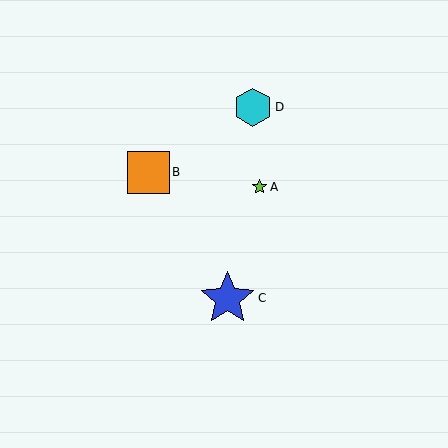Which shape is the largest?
The blue star (labeled C) is the largest.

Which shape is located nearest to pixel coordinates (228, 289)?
The blue star (labeled C) at (227, 298) is nearest to that location.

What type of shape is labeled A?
Shape A is a lime star.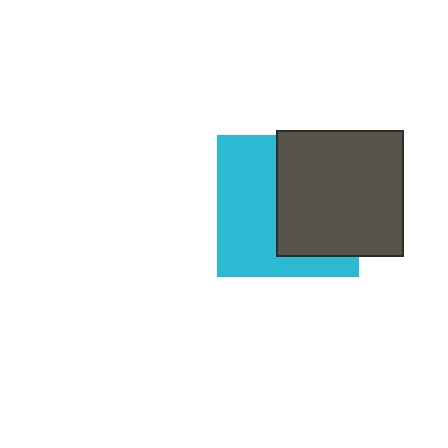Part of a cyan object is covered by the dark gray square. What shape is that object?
It is a square.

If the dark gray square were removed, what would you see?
You would see the complete cyan square.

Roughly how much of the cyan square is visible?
About half of it is visible (roughly 49%).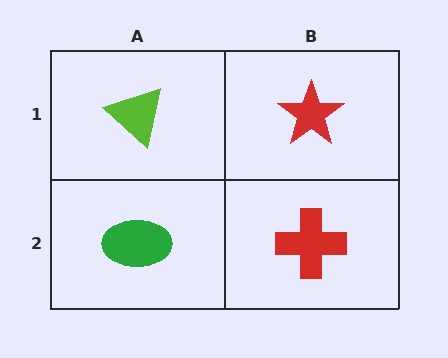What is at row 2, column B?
A red cross.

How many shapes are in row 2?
2 shapes.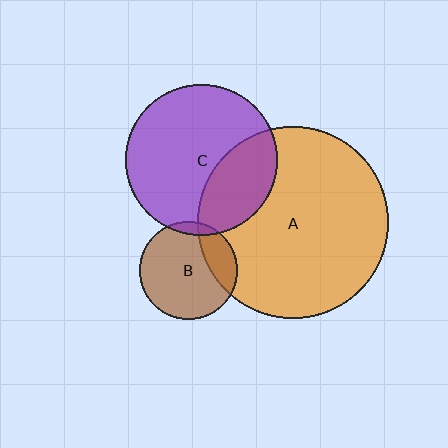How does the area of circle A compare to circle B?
Approximately 3.8 times.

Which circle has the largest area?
Circle A (orange).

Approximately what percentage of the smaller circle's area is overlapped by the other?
Approximately 20%.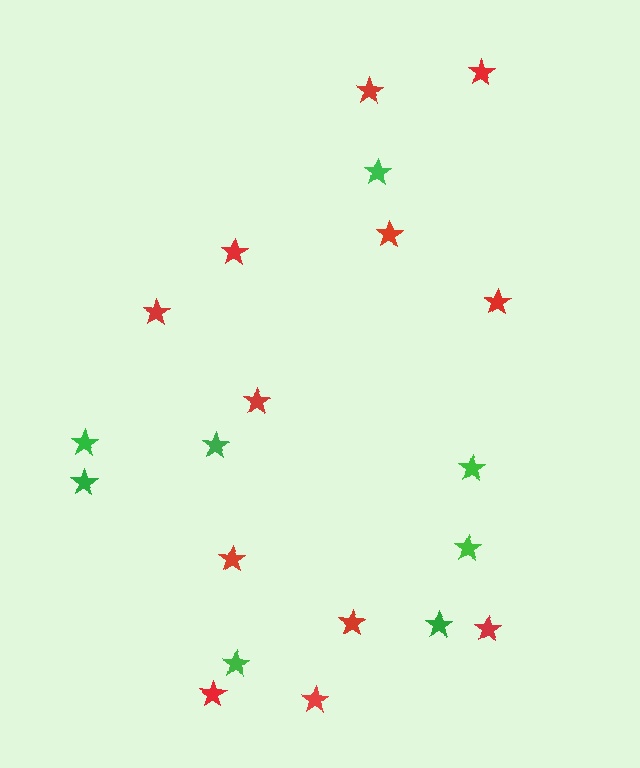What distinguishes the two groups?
There are 2 groups: one group of green stars (8) and one group of red stars (12).